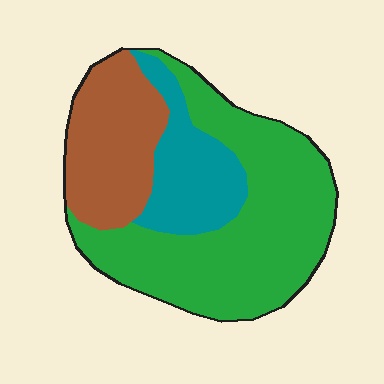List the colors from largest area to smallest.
From largest to smallest: green, brown, teal.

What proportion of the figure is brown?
Brown covers 26% of the figure.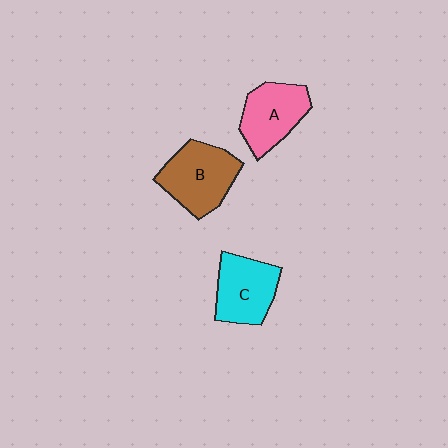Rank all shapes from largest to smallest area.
From largest to smallest: B (brown), C (cyan), A (pink).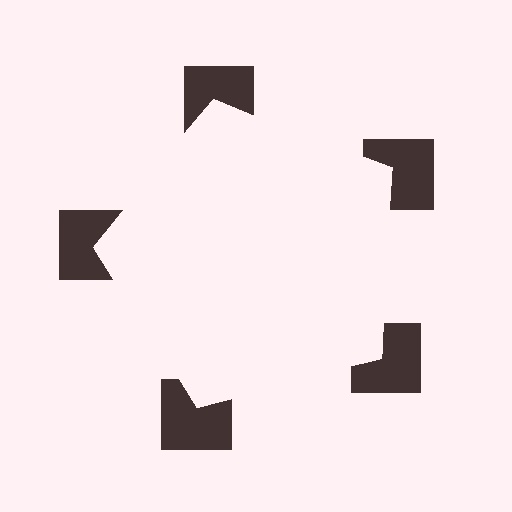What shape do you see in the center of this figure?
An illusory pentagon — its edges are inferred from the aligned wedge cuts in the notched squares, not physically drawn.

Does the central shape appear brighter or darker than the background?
It typically appears slightly brighter than the background, even though no actual brightness change is drawn.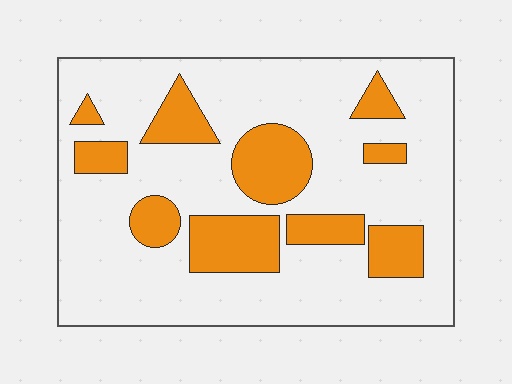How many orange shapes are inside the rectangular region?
10.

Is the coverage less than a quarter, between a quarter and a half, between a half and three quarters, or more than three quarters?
Less than a quarter.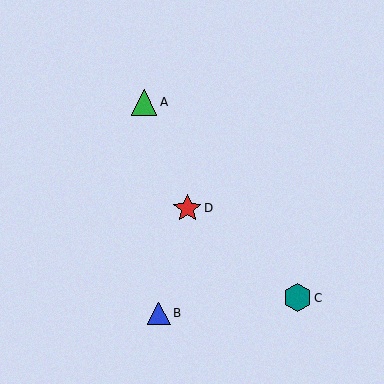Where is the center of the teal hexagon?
The center of the teal hexagon is at (297, 298).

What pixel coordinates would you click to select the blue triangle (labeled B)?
Click at (159, 313) to select the blue triangle B.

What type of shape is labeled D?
Shape D is a red star.